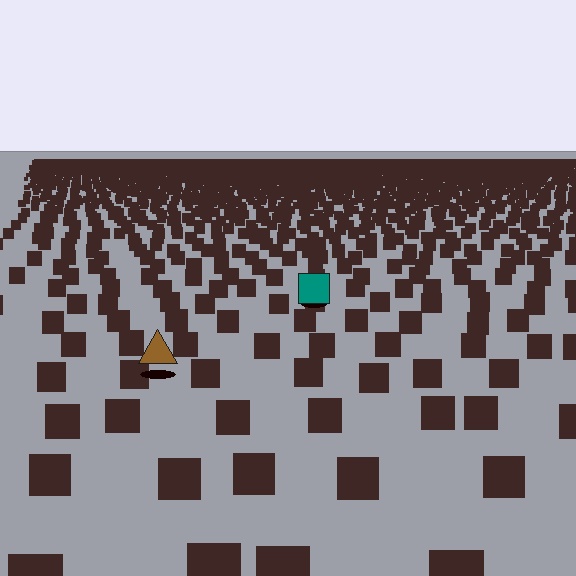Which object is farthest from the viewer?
The teal square is farthest from the viewer. It appears smaller and the ground texture around it is denser.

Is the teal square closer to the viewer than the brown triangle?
No. The brown triangle is closer — you can tell from the texture gradient: the ground texture is coarser near it.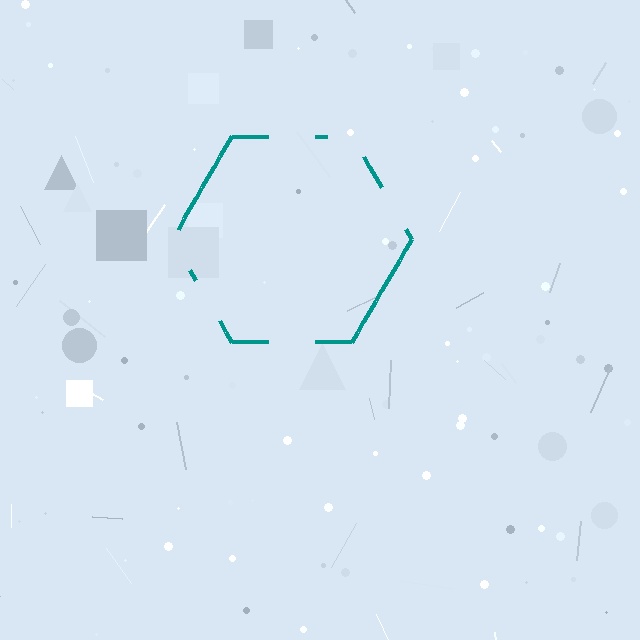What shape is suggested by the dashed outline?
The dashed outline suggests a hexagon.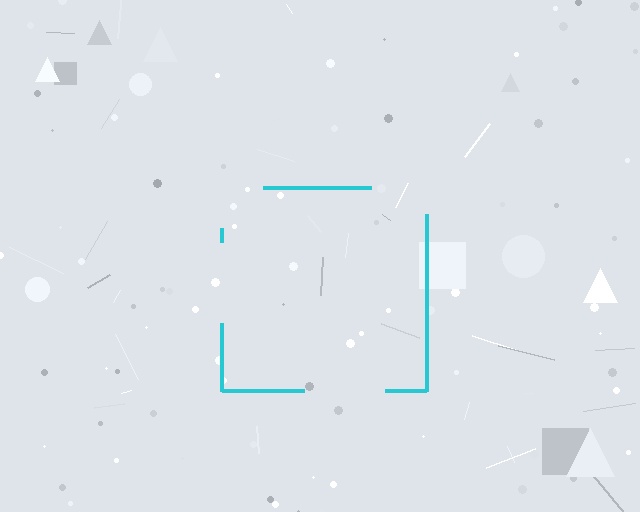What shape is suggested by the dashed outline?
The dashed outline suggests a square.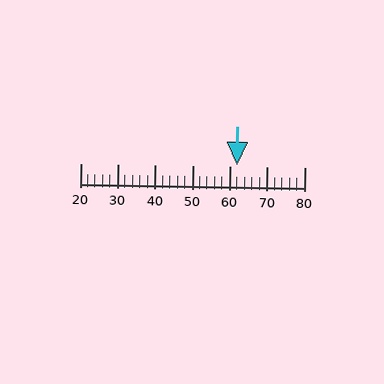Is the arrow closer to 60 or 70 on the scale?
The arrow is closer to 60.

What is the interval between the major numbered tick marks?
The major tick marks are spaced 10 units apart.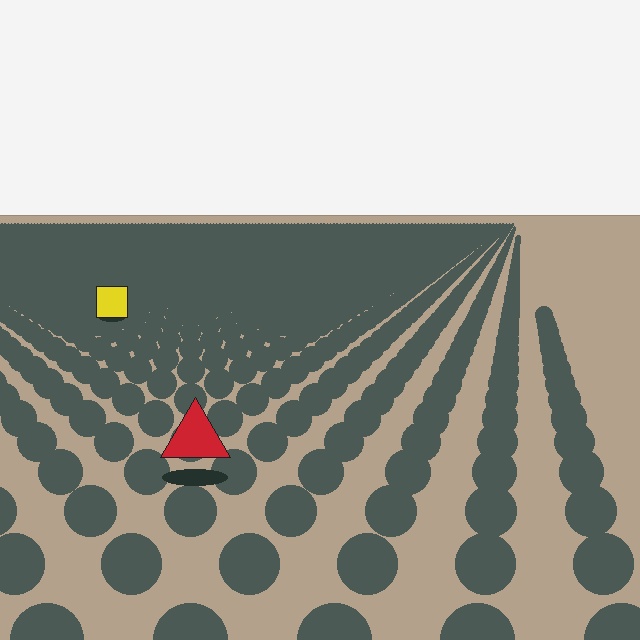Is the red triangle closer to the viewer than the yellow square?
Yes. The red triangle is closer — you can tell from the texture gradient: the ground texture is coarser near it.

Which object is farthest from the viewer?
The yellow square is farthest from the viewer. It appears smaller and the ground texture around it is denser.